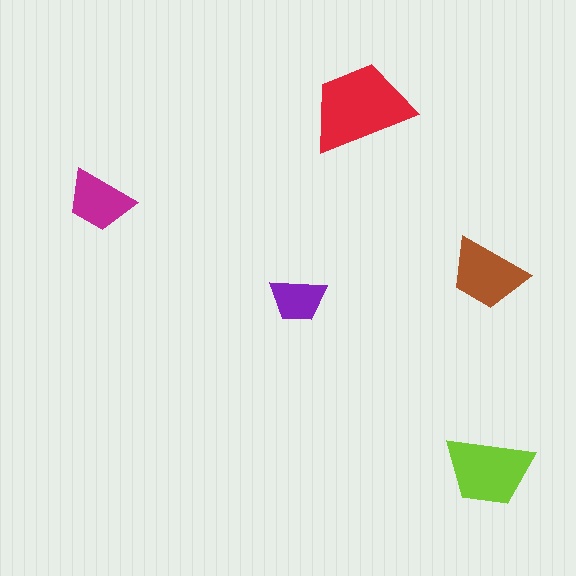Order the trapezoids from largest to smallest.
the red one, the lime one, the brown one, the magenta one, the purple one.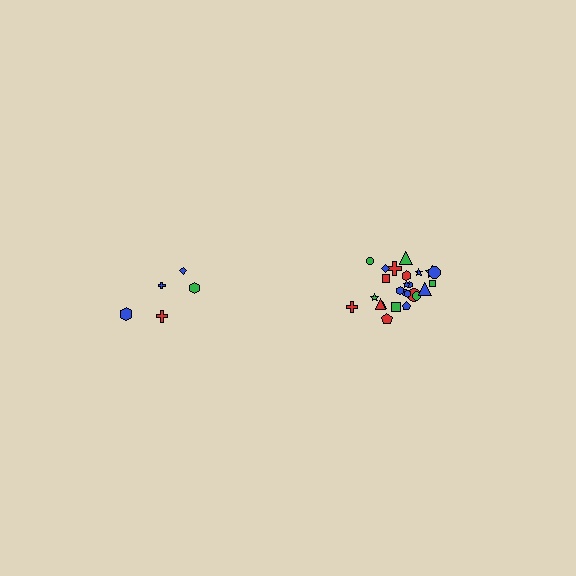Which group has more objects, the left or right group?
The right group.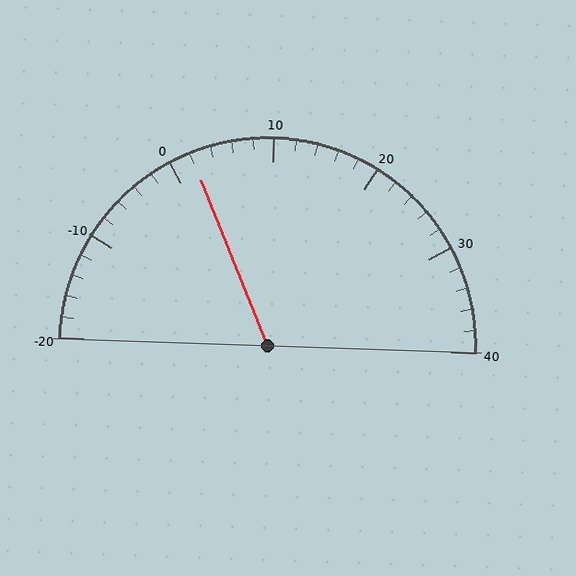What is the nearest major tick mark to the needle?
The nearest major tick mark is 0.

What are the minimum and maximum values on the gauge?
The gauge ranges from -20 to 40.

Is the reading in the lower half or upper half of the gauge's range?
The reading is in the lower half of the range (-20 to 40).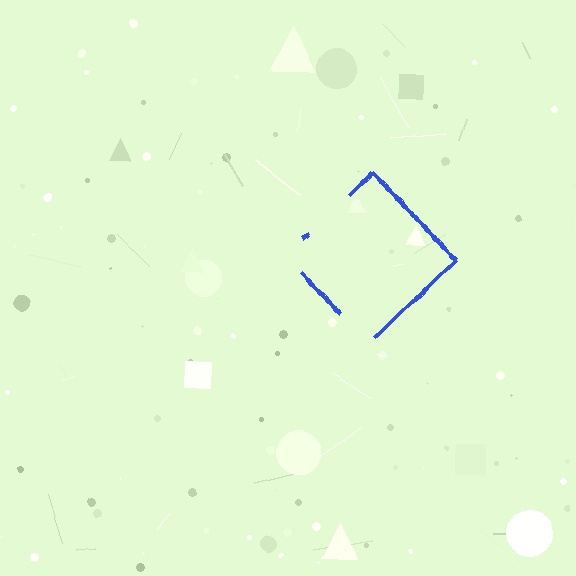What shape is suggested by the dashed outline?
The dashed outline suggests a diamond.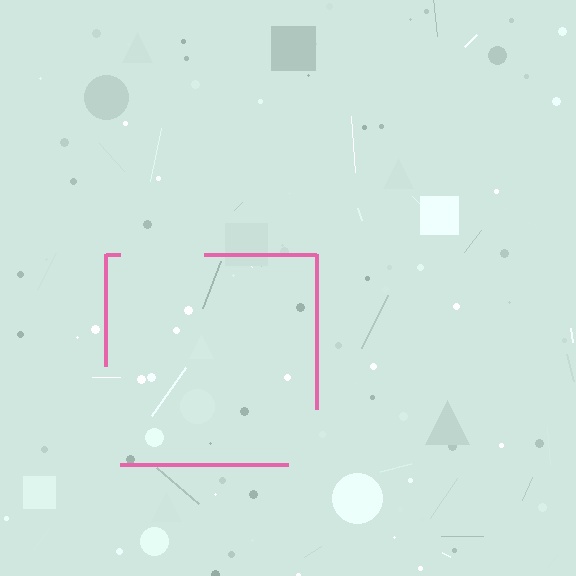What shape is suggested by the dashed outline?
The dashed outline suggests a square.